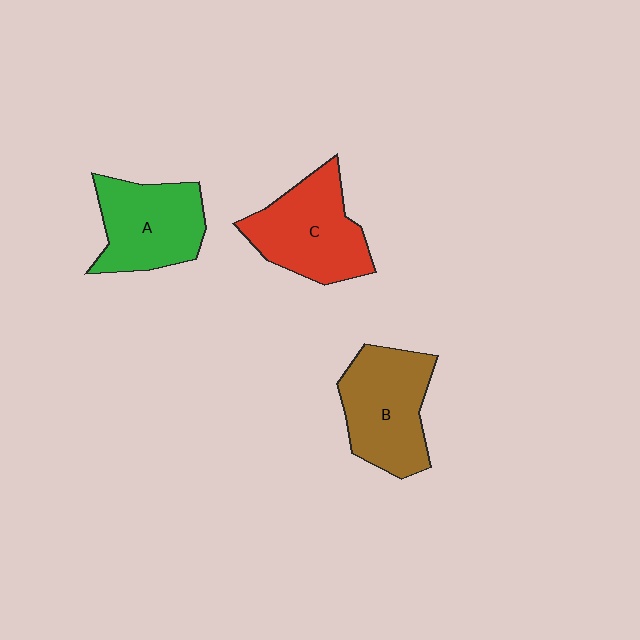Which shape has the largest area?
Shape B (brown).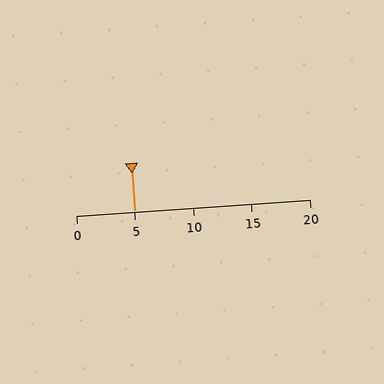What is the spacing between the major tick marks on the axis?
The major ticks are spaced 5 apart.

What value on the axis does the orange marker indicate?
The marker indicates approximately 5.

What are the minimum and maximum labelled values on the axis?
The axis runs from 0 to 20.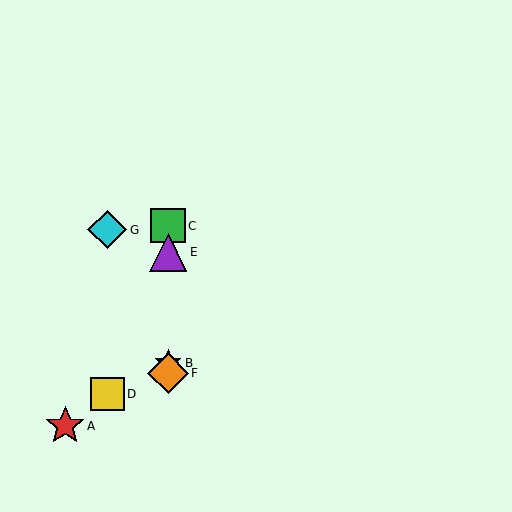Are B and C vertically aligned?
Yes, both are at x≈168.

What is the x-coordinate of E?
Object E is at x≈168.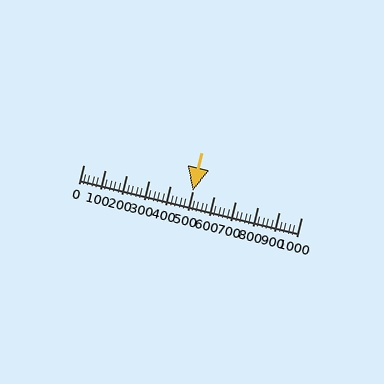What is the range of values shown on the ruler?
The ruler shows values from 0 to 1000.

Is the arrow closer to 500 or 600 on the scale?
The arrow is closer to 500.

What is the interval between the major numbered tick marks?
The major tick marks are spaced 100 units apart.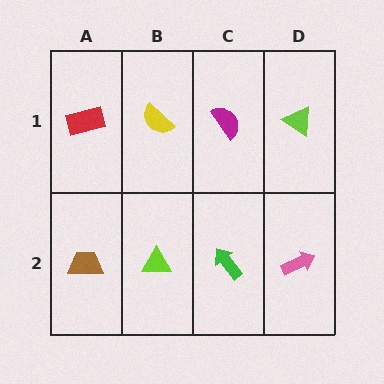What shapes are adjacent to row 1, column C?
A green arrow (row 2, column C), a yellow semicircle (row 1, column B), a lime triangle (row 1, column D).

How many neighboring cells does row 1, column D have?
2.